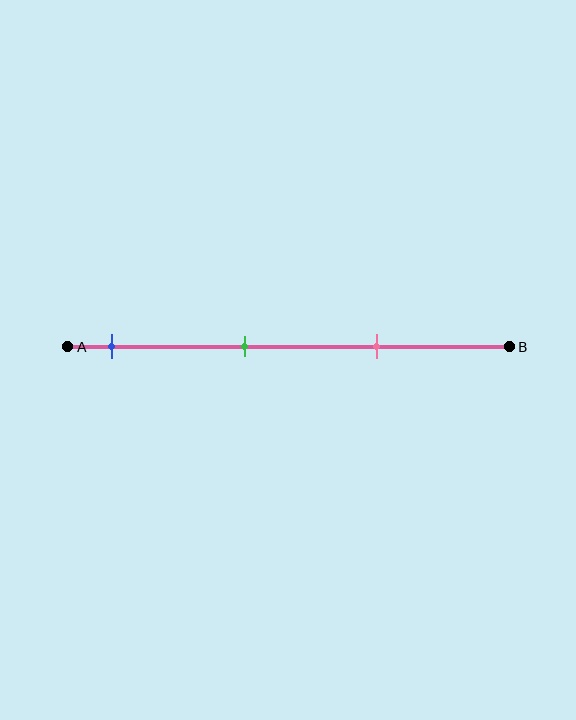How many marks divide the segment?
There are 3 marks dividing the segment.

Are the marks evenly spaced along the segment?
Yes, the marks are approximately evenly spaced.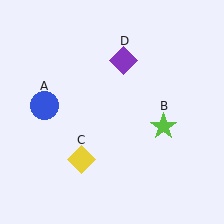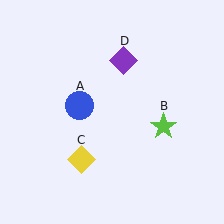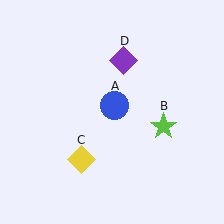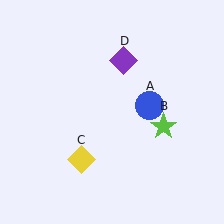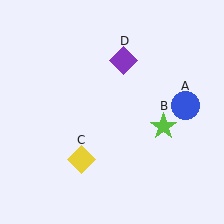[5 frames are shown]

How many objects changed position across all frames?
1 object changed position: blue circle (object A).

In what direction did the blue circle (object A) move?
The blue circle (object A) moved right.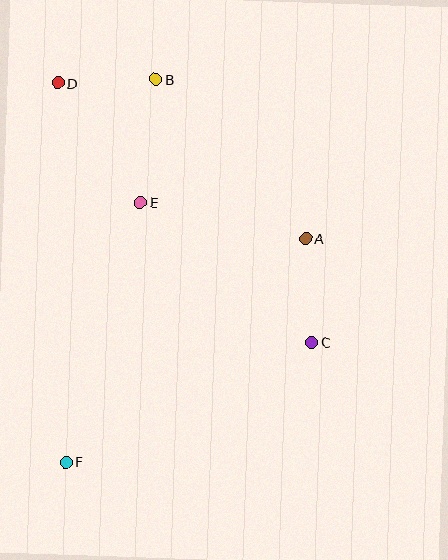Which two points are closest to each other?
Points B and D are closest to each other.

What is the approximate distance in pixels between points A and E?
The distance between A and E is approximately 169 pixels.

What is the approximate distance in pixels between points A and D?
The distance between A and D is approximately 293 pixels.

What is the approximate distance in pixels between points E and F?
The distance between E and F is approximately 270 pixels.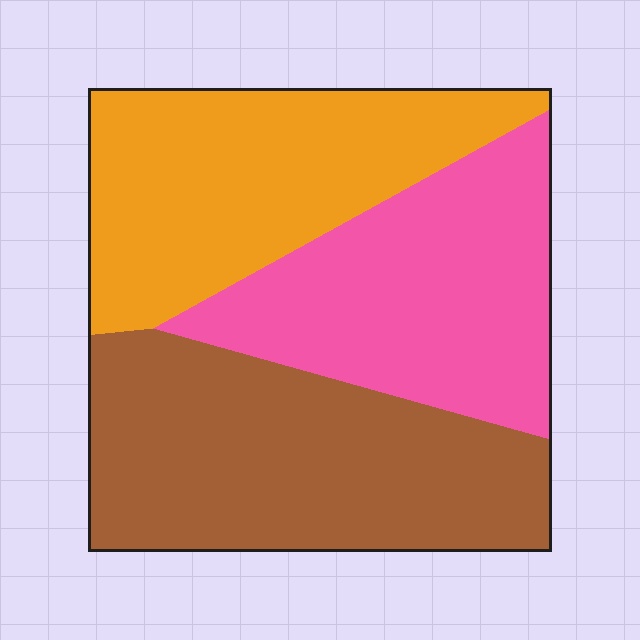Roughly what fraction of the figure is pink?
Pink takes up about one third (1/3) of the figure.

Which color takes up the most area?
Brown, at roughly 40%.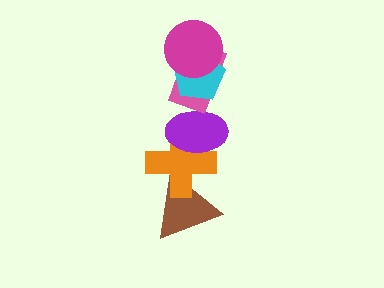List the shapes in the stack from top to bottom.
From top to bottom: the magenta circle, the cyan pentagon, the pink rectangle, the purple ellipse, the orange cross, the brown triangle.